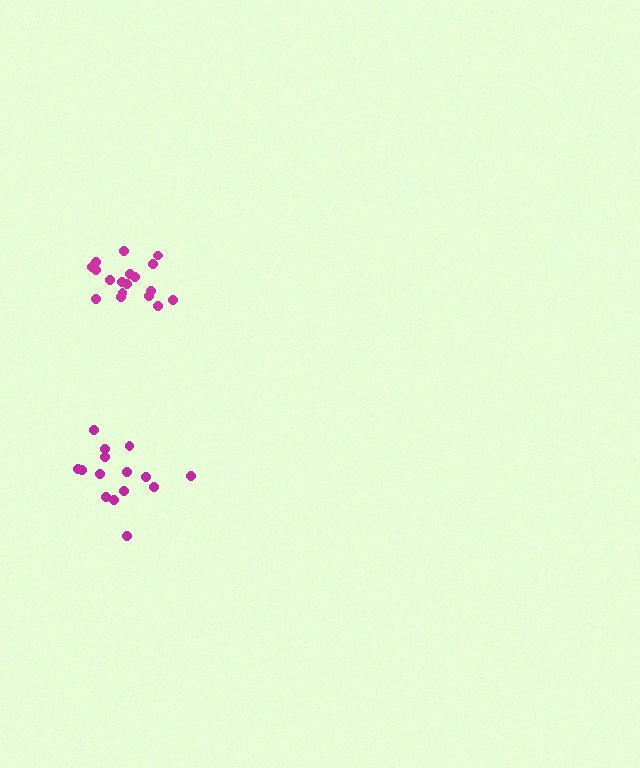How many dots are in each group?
Group 1: 18 dots, Group 2: 15 dots (33 total).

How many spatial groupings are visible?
There are 2 spatial groupings.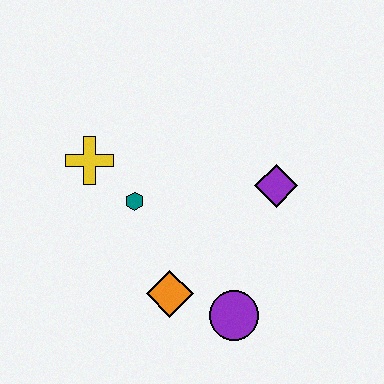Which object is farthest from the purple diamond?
The yellow cross is farthest from the purple diamond.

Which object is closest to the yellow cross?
The teal hexagon is closest to the yellow cross.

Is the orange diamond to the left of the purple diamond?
Yes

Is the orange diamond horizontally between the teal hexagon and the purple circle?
Yes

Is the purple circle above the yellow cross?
No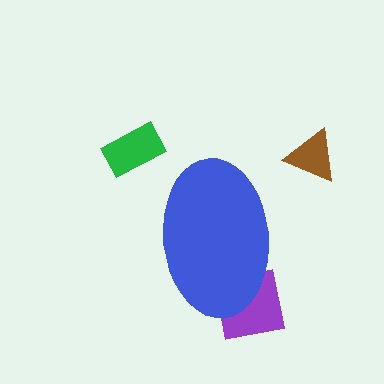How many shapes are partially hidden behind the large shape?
1 shape is partially hidden.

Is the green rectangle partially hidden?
No, the green rectangle is fully visible.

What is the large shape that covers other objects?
A blue ellipse.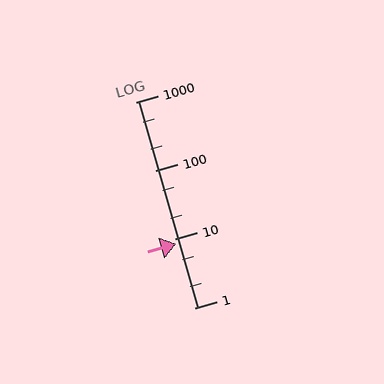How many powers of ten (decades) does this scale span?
The scale spans 3 decades, from 1 to 1000.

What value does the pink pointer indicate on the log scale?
The pointer indicates approximately 8.6.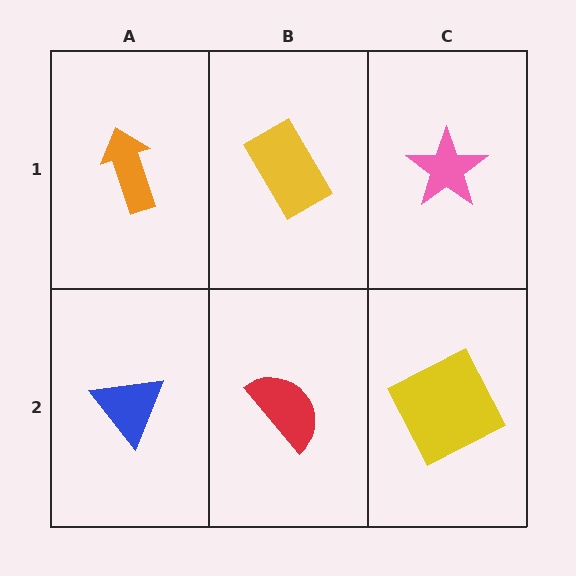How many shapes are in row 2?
3 shapes.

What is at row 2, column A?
A blue triangle.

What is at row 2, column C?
A yellow square.